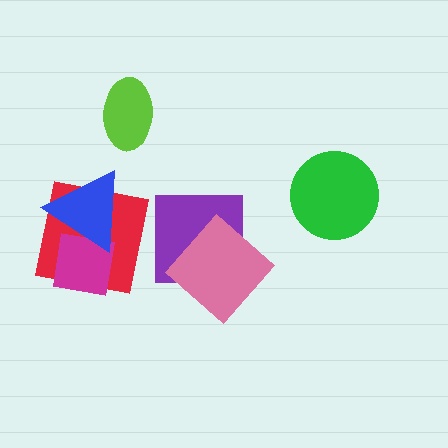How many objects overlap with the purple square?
1 object overlaps with the purple square.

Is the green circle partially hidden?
No, no other shape covers it.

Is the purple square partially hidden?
Yes, it is partially covered by another shape.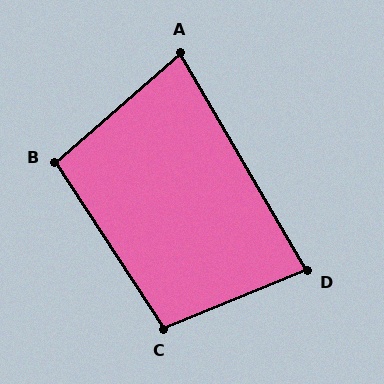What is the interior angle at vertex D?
Approximately 82 degrees (acute).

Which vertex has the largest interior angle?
C, at approximately 101 degrees.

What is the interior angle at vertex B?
Approximately 98 degrees (obtuse).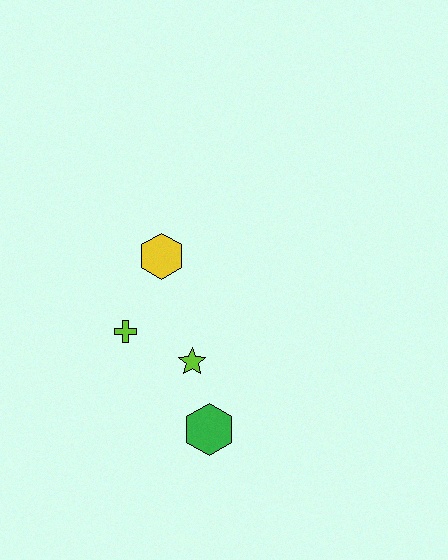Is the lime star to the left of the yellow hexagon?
No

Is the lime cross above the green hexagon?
Yes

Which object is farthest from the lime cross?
The green hexagon is farthest from the lime cross.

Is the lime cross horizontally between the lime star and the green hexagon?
No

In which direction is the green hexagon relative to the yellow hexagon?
The green hexagon is below the yellow hexagon.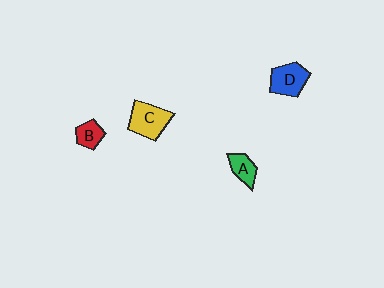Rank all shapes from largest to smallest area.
From largest to smallest: C (yellow), D (blue), A (green), B (red).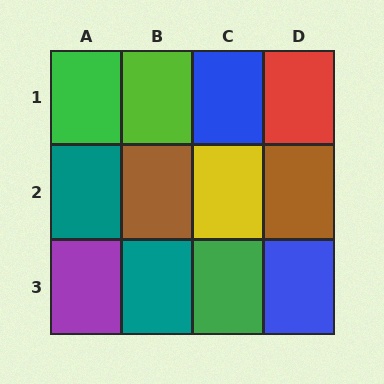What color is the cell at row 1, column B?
Lime.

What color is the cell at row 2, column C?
Yellow.